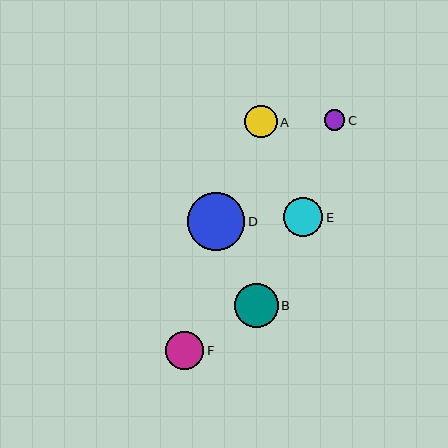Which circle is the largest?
Circle D is the largest with a size of approximately 58 pixels.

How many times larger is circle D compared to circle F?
Circle D is approximately 1.5 times the size of circle F.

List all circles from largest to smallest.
From largest to smallest: D, B, E, F, A, C.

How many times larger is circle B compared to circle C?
Circle B is approximately 2.1 times the size of circle C.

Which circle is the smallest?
Circle C is the smallest with a size of approximately 20 pixels.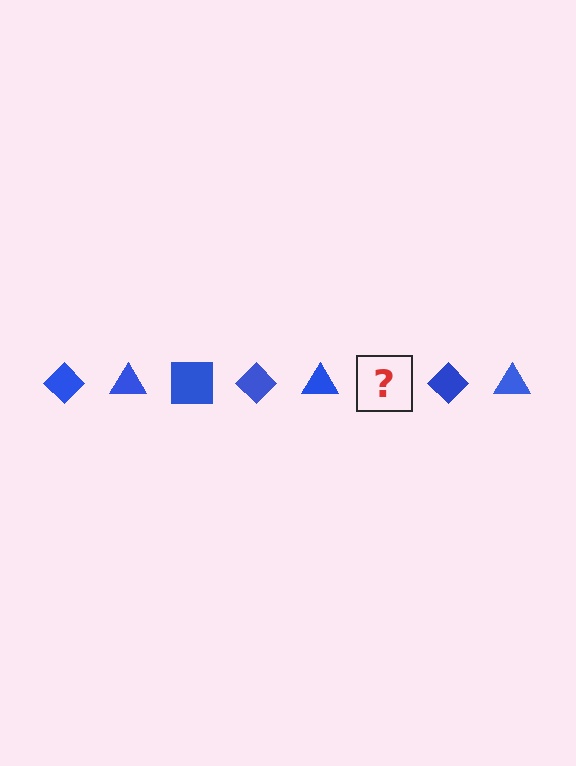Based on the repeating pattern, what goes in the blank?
The blank should be a blue square.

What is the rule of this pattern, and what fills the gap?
The rule is that the pattern cycles through diamond, triangle, square shapes in blue. The gap should be filled with a blue square.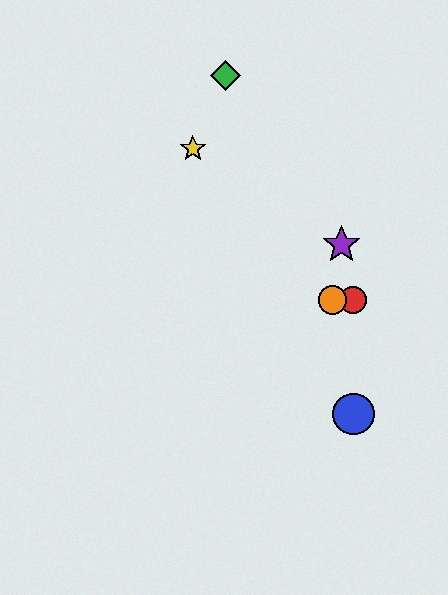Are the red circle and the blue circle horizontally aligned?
No, the red circle is at y≈300 and the blue circle is at y≈414.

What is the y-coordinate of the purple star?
The purple star is at y≈245.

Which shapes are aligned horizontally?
The red circle, the orange circle are aligned horizontally.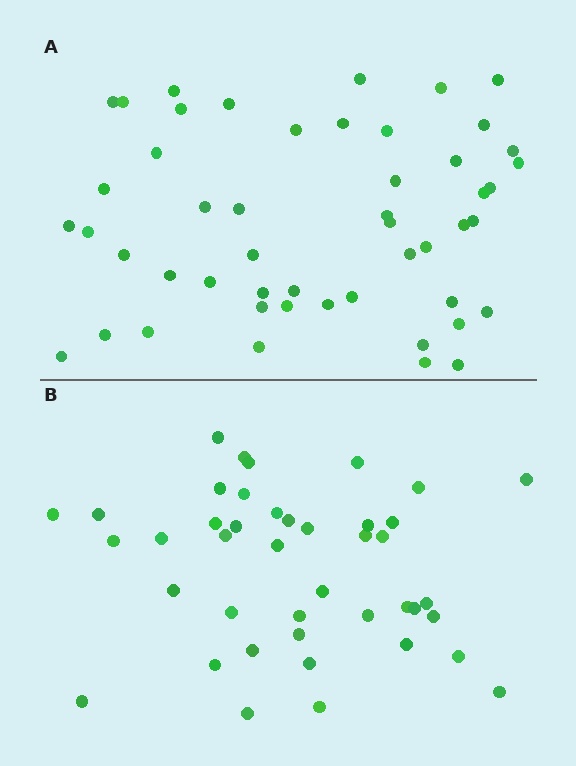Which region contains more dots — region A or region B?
Region A (the top region) has more dots.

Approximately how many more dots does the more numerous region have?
Region A has roughly 8 or so more dots than region B.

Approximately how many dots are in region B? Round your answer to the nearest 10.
About 40 dots. (The exact count is 42, which rounds to 40.)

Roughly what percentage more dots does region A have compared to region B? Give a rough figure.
About 20% more.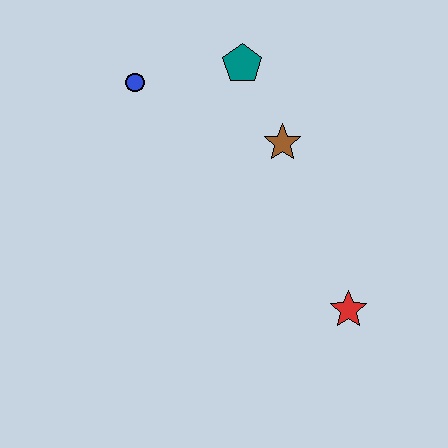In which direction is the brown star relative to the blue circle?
The brown star is to the right of the blue circle.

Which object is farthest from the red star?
The blue circle is farthest from the red star.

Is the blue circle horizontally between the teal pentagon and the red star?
No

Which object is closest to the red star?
The brown star is closest to the red star.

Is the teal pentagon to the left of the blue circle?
No